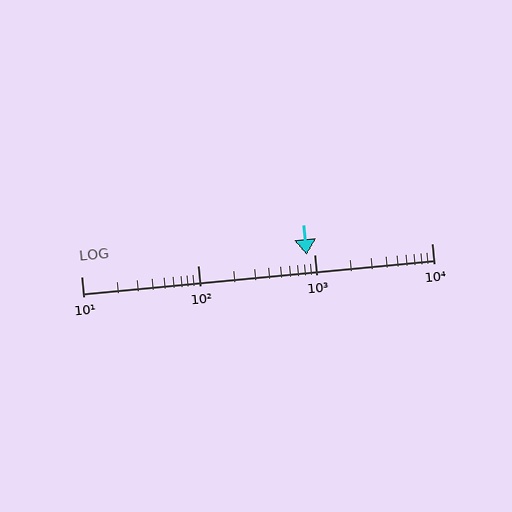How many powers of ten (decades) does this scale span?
The scale spans 3 decades, from 10 to 10000.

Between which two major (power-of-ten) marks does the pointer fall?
The pointer is between 100 and 1000.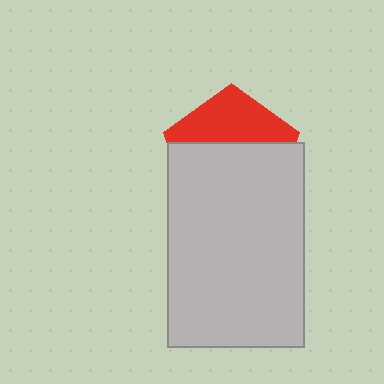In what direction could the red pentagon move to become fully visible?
The red pentagon could move up. That would shift it out from behind the light gray rectangle entirely.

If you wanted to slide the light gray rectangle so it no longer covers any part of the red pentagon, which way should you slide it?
Slide it down — that is the most direct way to separate the two shapes.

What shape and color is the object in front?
The object in front is a light gray rectangle.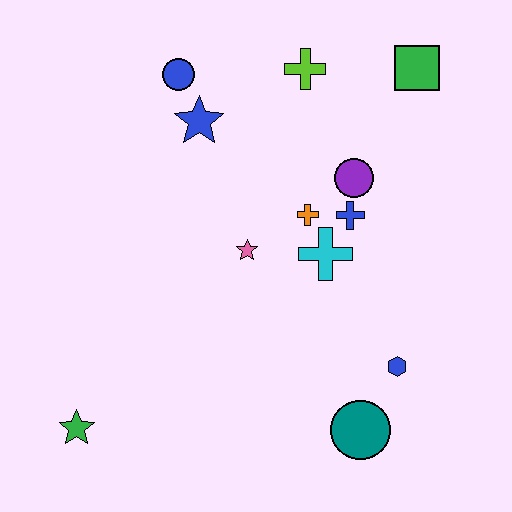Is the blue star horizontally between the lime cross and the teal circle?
No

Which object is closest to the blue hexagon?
The teal circle is closest to the blue hexagon.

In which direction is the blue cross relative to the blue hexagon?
The blue cross is above the blue hexagon.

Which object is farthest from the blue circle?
The teal circle is farthest from the blue circle.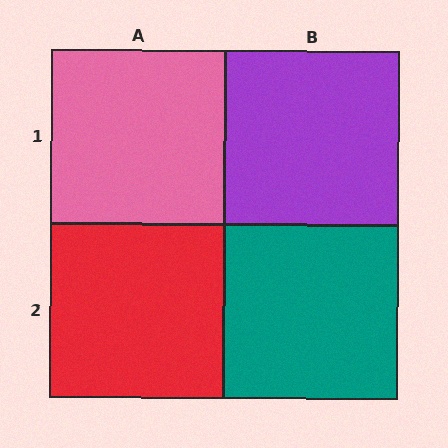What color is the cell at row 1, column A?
Pink.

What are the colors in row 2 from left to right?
Red, teal.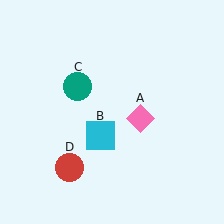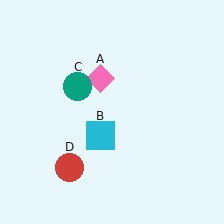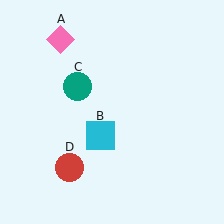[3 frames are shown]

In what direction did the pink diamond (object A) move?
The pink diamond (object A) moved up and to the left.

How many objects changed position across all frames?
1 object changed position: pink diamond (object A).